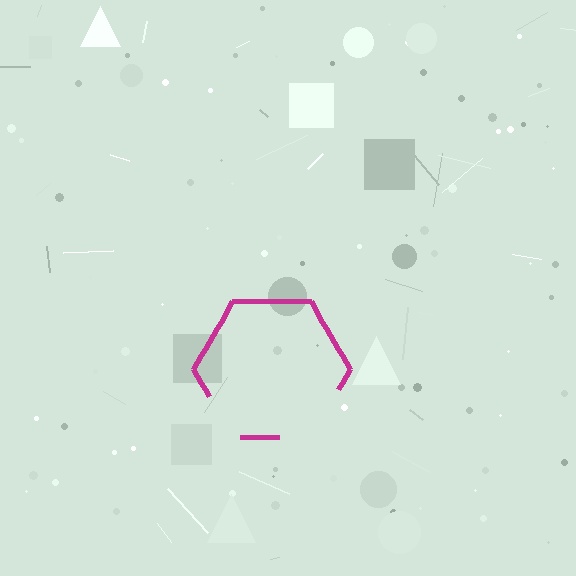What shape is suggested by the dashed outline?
The dashed outline suggests a hexagon.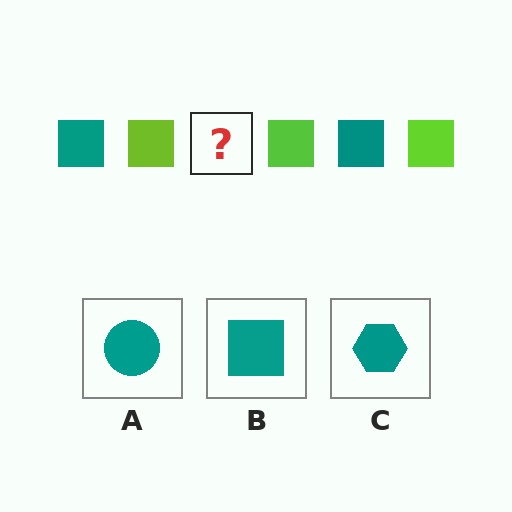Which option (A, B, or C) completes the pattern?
B.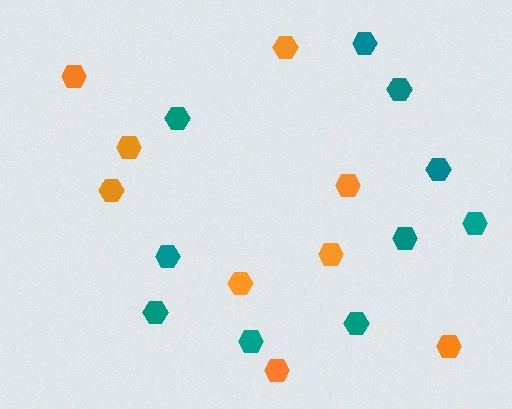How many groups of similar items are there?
There are 2 groups: one group of orange hexagons (9) and one group of teal hexagons (10).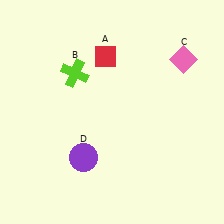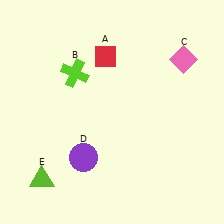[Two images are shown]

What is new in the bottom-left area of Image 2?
A lime triangle (E) was added in the bottom-left area of Image 2.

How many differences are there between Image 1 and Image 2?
There is 1 difference between the two images.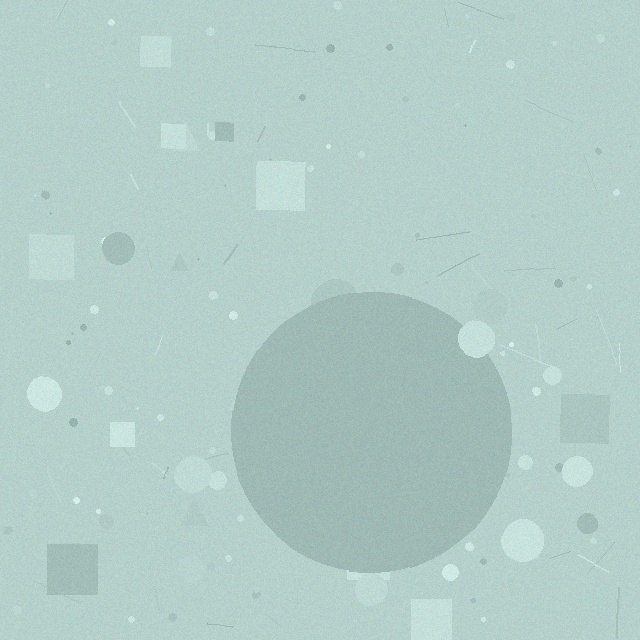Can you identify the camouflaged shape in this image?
The camouflaged shape is a circle.